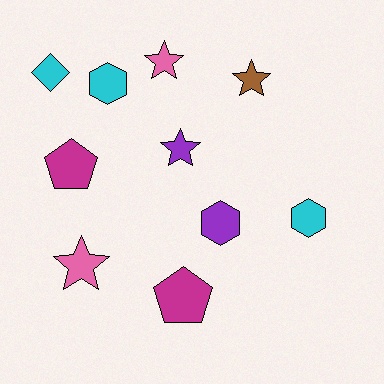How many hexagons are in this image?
There are 3 hexagons.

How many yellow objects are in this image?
There are no yellow objects.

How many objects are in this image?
There are 10 objects.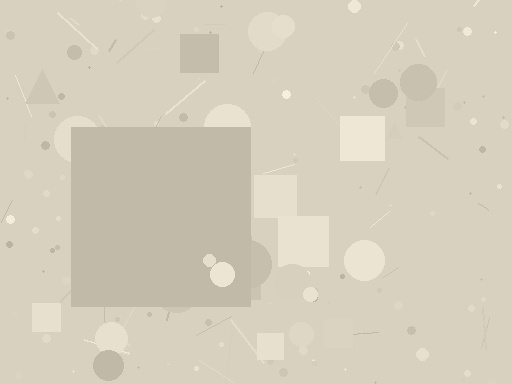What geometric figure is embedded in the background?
A square is embedded in the background.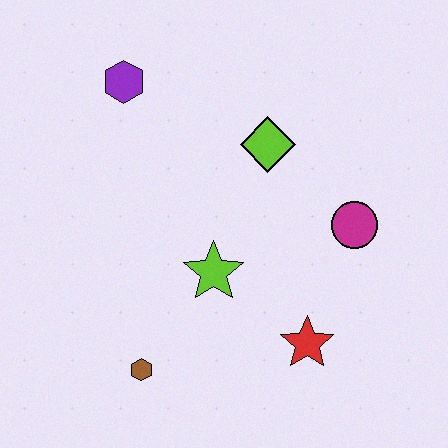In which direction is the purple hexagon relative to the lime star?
The purple hexagon is above the lime star.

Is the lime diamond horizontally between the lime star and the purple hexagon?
No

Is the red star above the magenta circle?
No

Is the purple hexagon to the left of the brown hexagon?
Yes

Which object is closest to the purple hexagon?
The lime diamond is closest to the purple hexagon.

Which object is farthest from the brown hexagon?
The purple hexagon is farthest from the brown hexagon.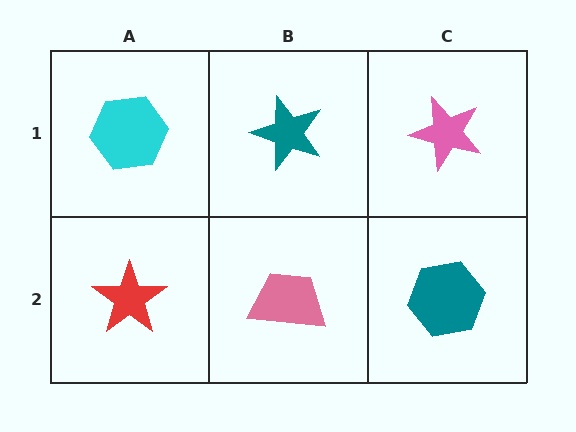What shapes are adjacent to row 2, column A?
A cyan hexagon (row 1, column A), a pink trapezoid (row 2, column B).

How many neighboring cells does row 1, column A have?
2.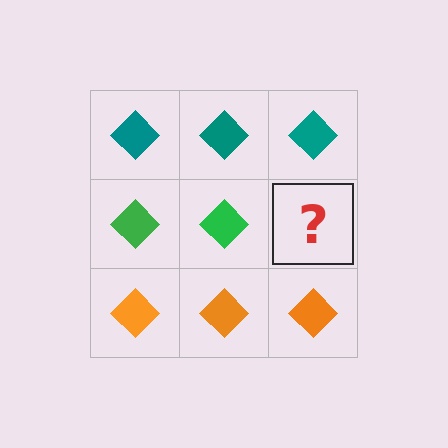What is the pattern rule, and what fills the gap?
The rule is that each row has a consistent color. The gap should be filled with a green diamond.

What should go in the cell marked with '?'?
The missing cell should contain a green diamond.